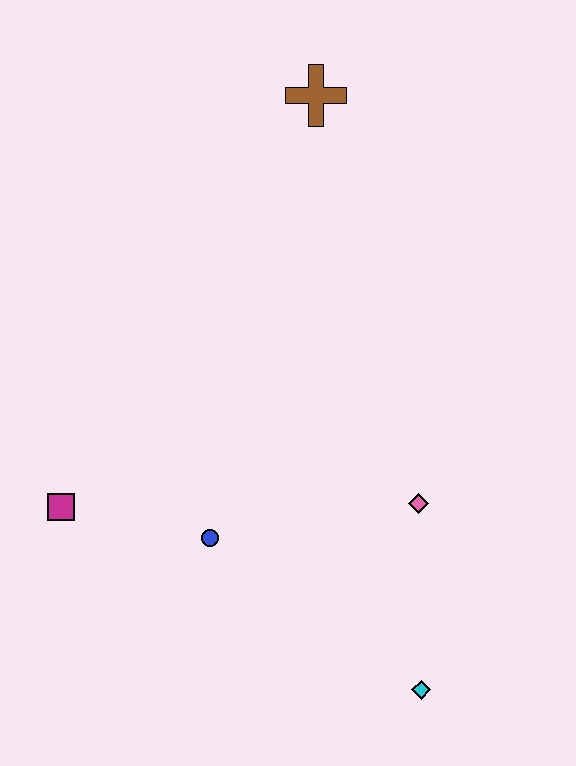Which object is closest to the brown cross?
The pink diamond is closest to the brown cross.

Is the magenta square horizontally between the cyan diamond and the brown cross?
No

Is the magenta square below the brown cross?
Yes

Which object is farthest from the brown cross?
The cyan diamond is farthest from the brown cross.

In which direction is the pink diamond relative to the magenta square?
The pink diamond is to the right of the magenta square.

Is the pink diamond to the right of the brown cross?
Yes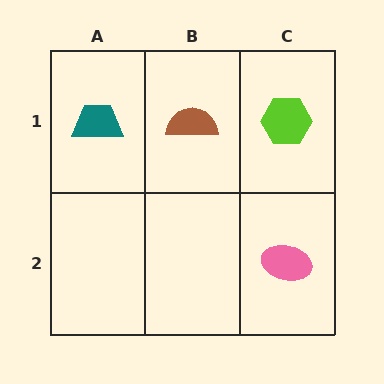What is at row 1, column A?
A teal trapezoid.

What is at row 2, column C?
A pink ellipse.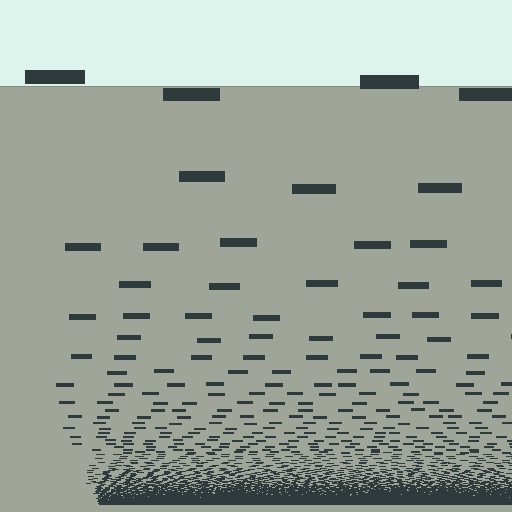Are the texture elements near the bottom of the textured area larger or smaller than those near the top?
Smaller. The gradient is inverted — elements near the bottom are smaller and denser.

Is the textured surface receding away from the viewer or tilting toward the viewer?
The surface appears to tilt toward the viewer. Texture elements get larger and sparser toward the top.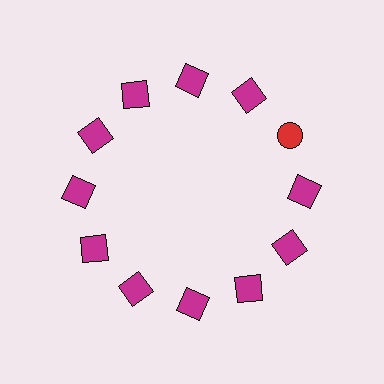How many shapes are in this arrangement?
There are 12 shapes arranged in a ring pattern.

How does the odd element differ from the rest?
It differs in both color (red instead of magenta) and shape (circle instead of square).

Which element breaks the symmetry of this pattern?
The red circle at roughly the 2 o'clock position breaks the symmetry. All other shapes are magenta squares.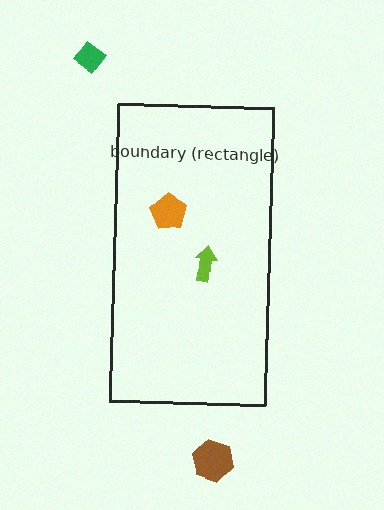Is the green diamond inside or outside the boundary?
Outside.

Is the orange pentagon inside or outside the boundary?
Inside.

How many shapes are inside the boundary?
2 inside, 2 outside.